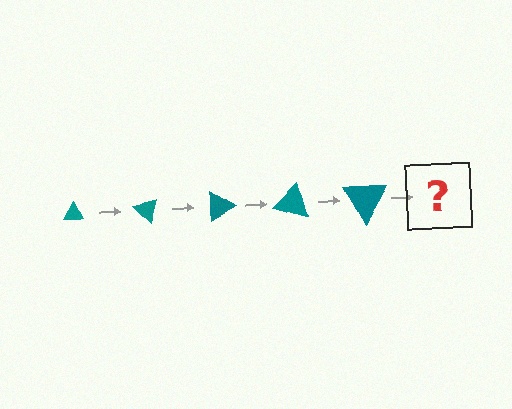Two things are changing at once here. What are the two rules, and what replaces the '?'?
The two rules are that the triangle grows larger each step and it rotates 45 degrees each step. The '?' should be a triangle, larger than the previous one and rotated 225 degrees from the start.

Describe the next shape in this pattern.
It should be a triangle, larger than the previous one and rotated 225 degrees from the start.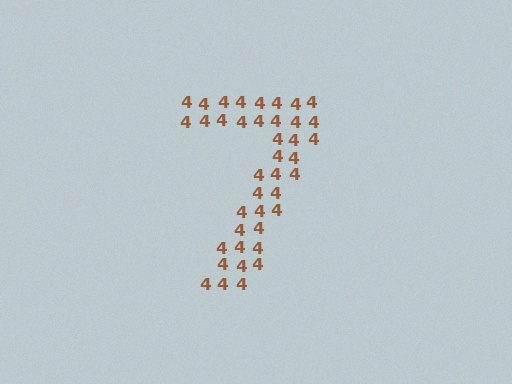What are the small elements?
The small elements are digit 4's.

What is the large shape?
The large shape is the digit 7.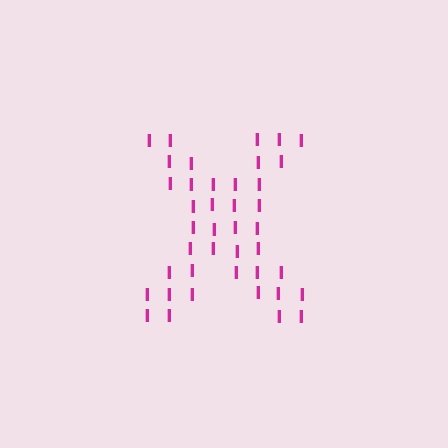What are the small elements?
The small elements are letter I's.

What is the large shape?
The large shape is the letter X.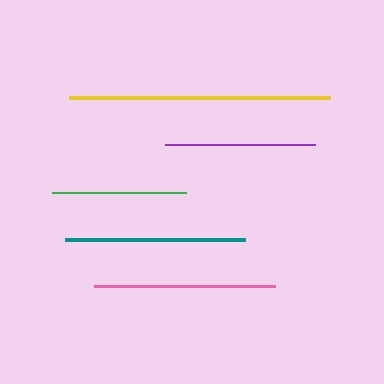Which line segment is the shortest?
The green line is the shortest at approximately 134 pixels.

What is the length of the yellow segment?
The yellow segment is approximately 262 pixels long.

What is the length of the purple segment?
The purple segment is approximately 150 pixels long.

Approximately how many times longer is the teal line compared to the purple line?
The teal line is approximately 1.2 times the length of the purple line.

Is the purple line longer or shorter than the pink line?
The pink line is longer than the purple line.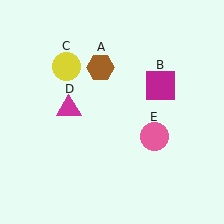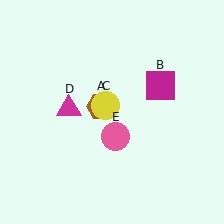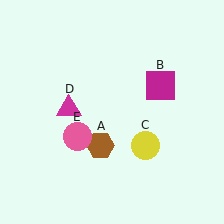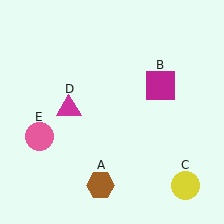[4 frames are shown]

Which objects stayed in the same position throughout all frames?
Magenta square (object B) and magenta triangle (object D) remained stationary.